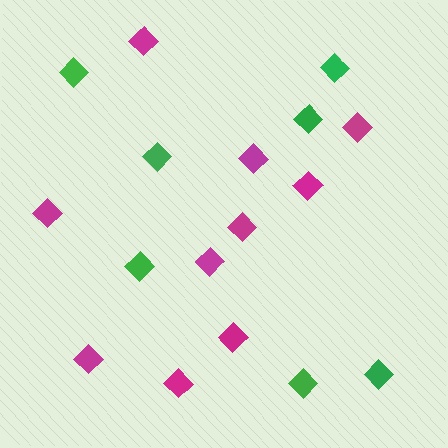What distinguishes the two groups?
There are 2 groups: one group of green diamonds (7) and one group of magenta diamonds (10).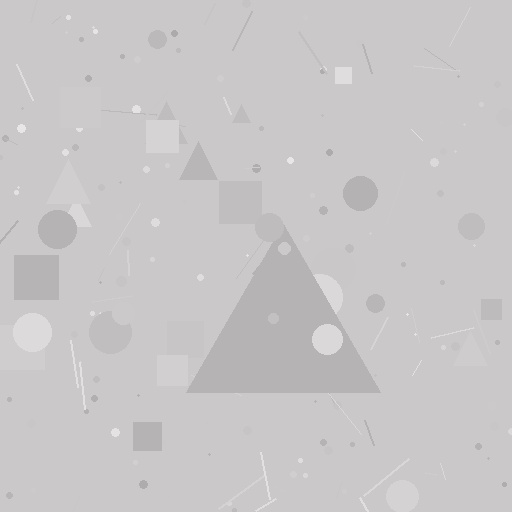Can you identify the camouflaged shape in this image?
The camouflaged shape is a triangle.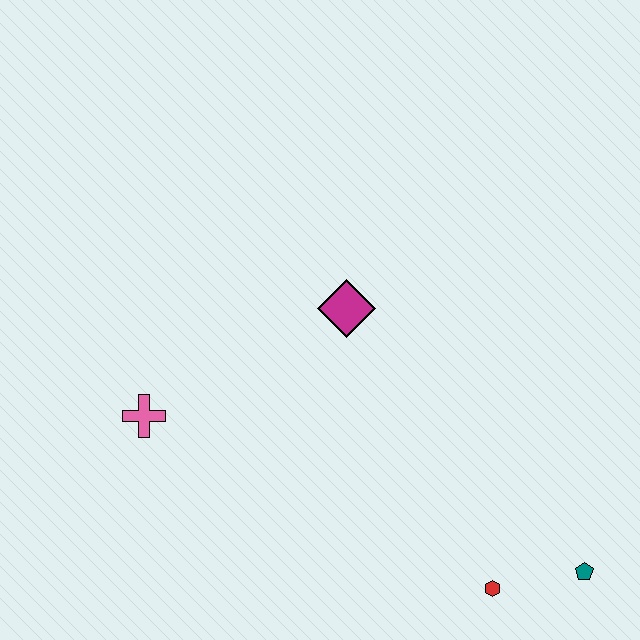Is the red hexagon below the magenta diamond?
Yes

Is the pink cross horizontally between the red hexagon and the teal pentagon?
No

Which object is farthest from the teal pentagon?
The pink cross is farthest from the teal pentagon.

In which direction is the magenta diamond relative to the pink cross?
The magenta diamond is to the right of the pink cross.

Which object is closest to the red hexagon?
The teal pentagon is closest to the red hexagon.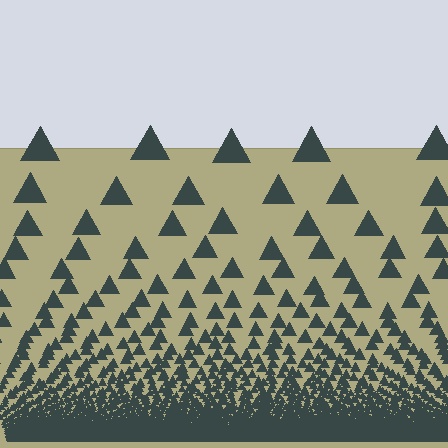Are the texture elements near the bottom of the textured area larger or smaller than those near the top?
Smaller. The gradient is inverted — elements near the bottom are smaller and denser.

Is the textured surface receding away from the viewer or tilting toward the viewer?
The surface appears to tilt toward the viewer. Texture elements get larger and sparser toward the top.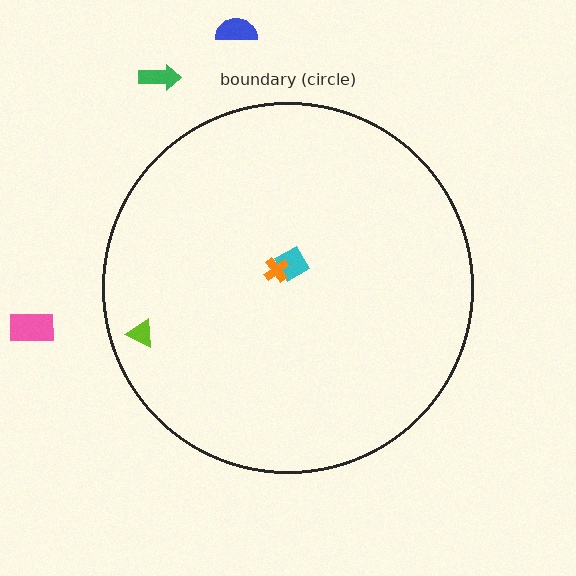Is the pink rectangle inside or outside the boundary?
Outside.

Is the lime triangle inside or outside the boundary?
Inside.